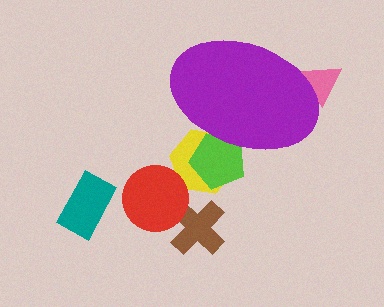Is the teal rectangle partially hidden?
No, the teal rectangle is fully visible.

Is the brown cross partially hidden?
No, the brown cross is fully visible.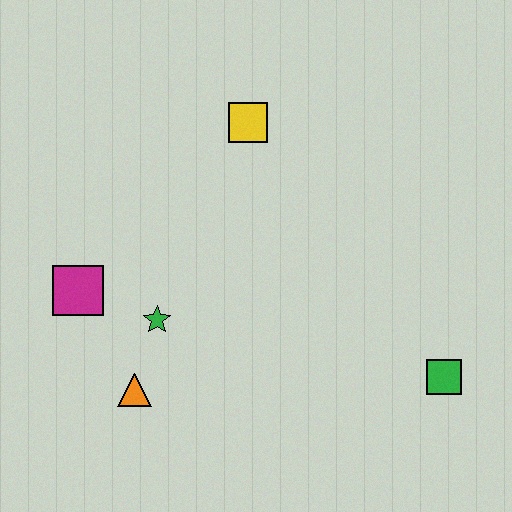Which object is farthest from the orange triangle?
The green square is farthest from the orange triangle.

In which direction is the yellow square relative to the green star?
The yellow square is above the green star.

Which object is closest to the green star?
The orange triangle is closest to the green star.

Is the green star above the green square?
Yes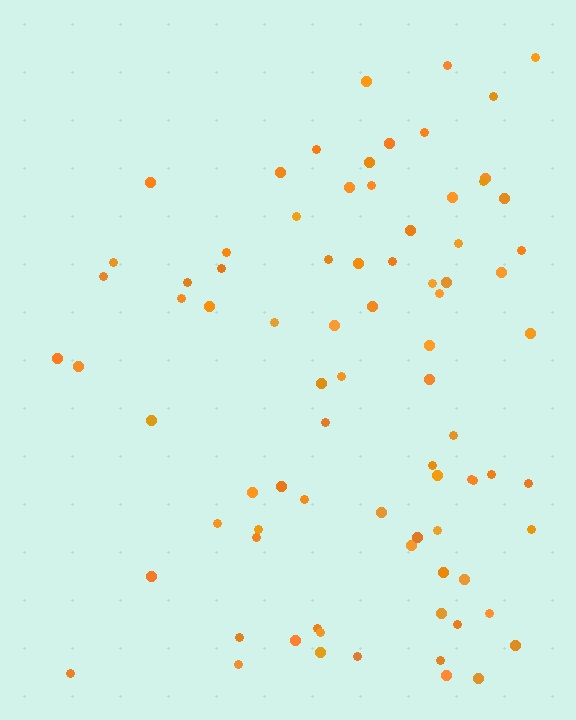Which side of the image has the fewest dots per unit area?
The left.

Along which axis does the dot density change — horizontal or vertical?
Horizontal.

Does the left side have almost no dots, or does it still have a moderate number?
Still a moderate number, just noticeably fewer than the right.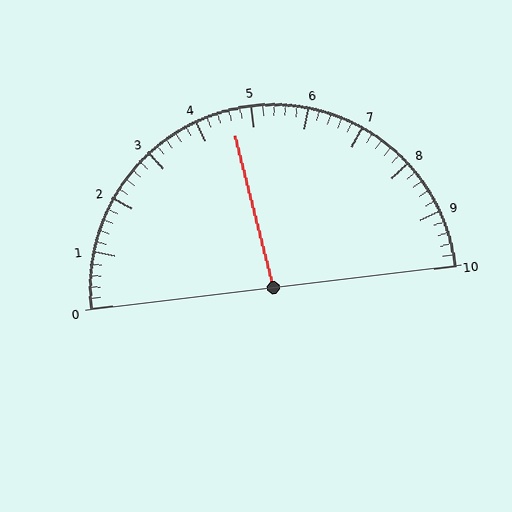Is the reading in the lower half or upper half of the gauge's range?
The reading is in the lower half of the range (0 to 10).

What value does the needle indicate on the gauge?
The needle indicates approximately 4.6.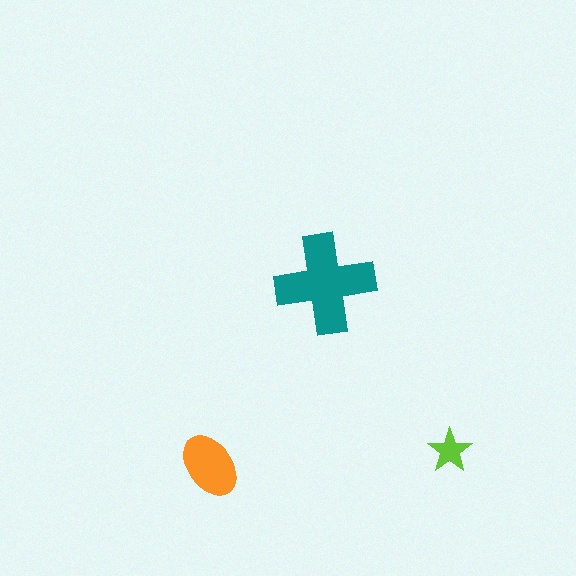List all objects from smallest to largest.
The lime star, the orange ellipse, the teal cross.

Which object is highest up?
The teal cross is topmost.